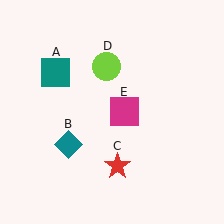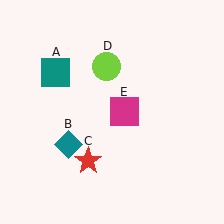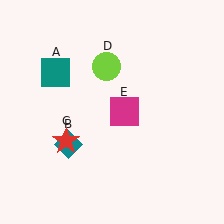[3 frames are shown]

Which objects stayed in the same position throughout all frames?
Teal square (object A) and teal diamond (object B) and lime circle (object D) and magenta square (object E) remained stationary.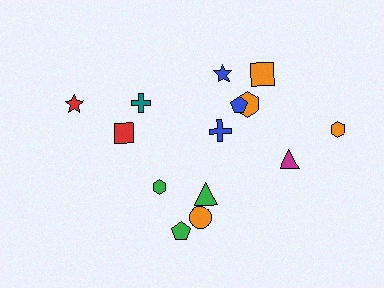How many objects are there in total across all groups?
There are 14 objects.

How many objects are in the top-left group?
There are 3 objects.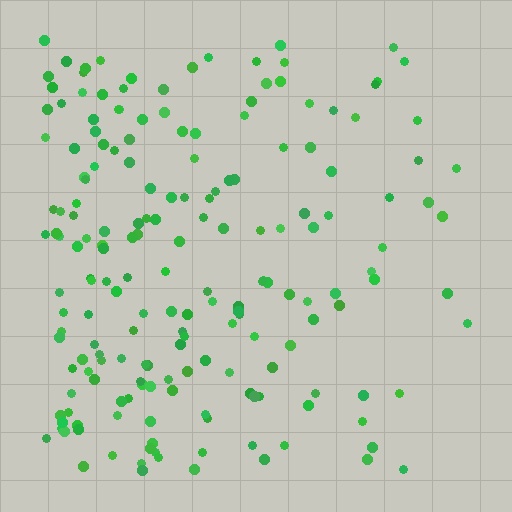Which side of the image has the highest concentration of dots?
The left.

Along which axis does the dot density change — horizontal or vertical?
Horizontal.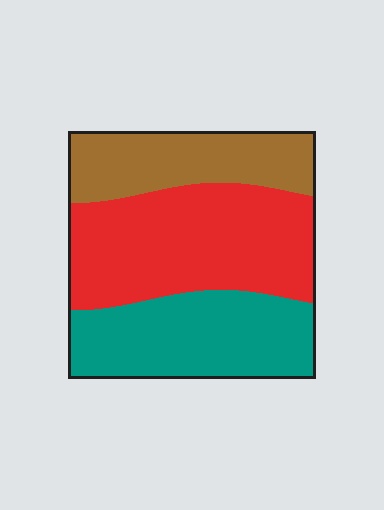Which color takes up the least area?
Brown, at roughly 25%.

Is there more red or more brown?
Red.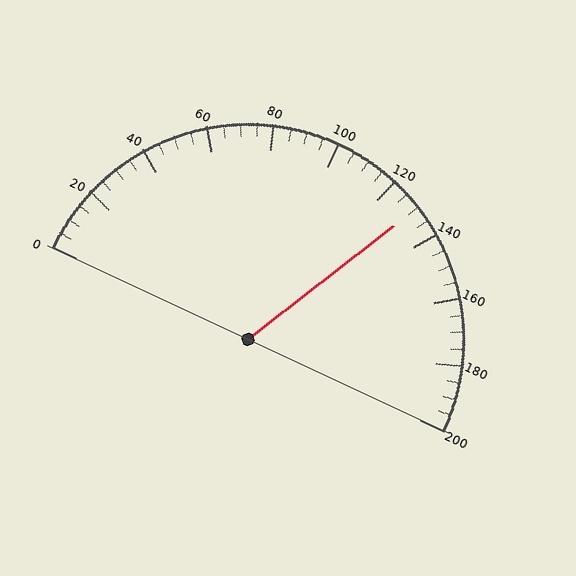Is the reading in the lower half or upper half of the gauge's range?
The reading is in the upper half of the range (0 to 200).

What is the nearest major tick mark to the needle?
The nearest major tick mark is 120.